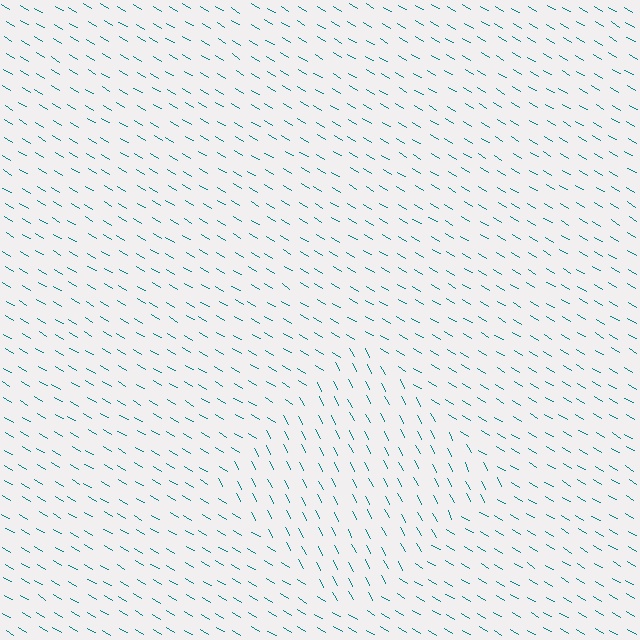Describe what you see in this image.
The image is filled with small teal line segments. A diamond region in the image has lines oriented differently from the surrounding lines, creating a visible texture boundary.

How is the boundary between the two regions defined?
The boundary is defined purely by a change in line orientation (approximately 32 degrees difference). All lines are the same color and thickness.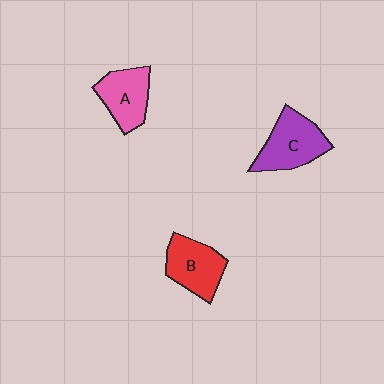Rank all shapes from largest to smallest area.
From largest to smallest: C (purple), B (red), A (pink).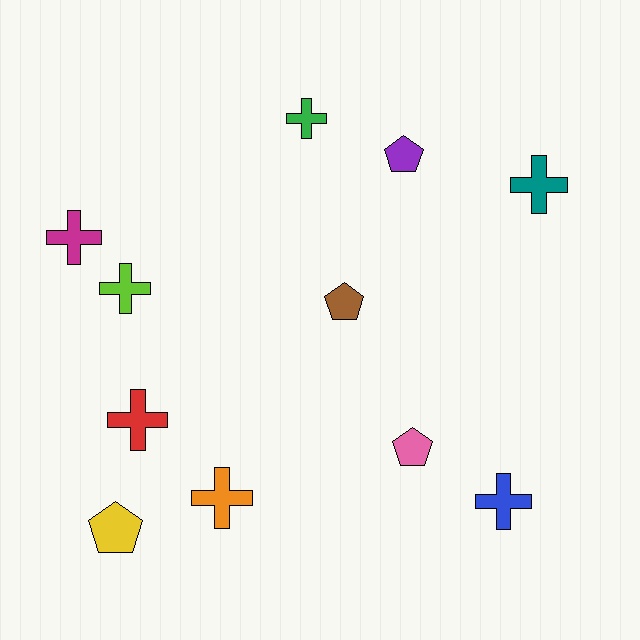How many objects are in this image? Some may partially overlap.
There are 11 objects.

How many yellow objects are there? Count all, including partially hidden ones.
There is 1 yellow object.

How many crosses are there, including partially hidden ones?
There are 7 crosses.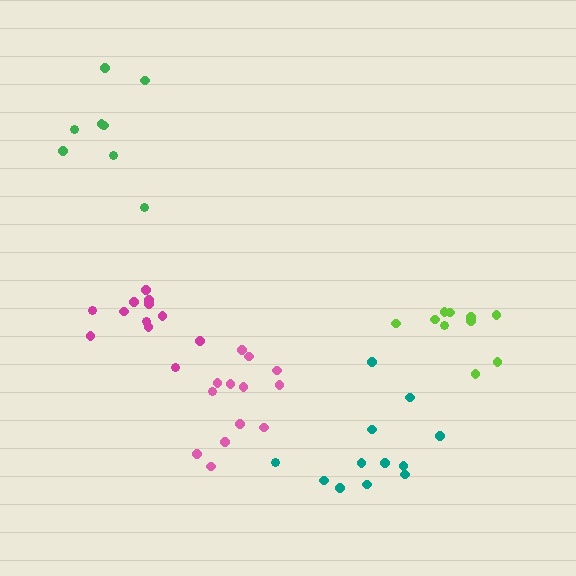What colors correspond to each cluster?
The clusters are colored: magenta, teal, pink, lime, green.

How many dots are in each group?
Group 1: 12 dots, Group 2: 12 dots, Group 3: 13 dots, Group 4: 10 dots, Group 5: 8 dots (55 total).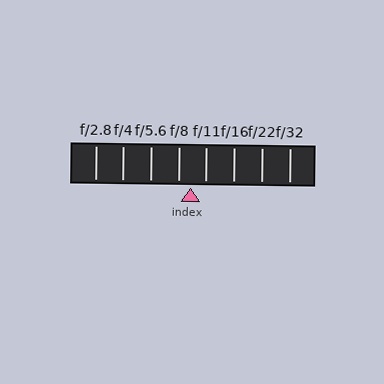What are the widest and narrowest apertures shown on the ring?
The widest aperture shown is f/2.8 and the narrowest is f/32.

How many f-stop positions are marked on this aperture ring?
There are 8 f-stop positions marked.